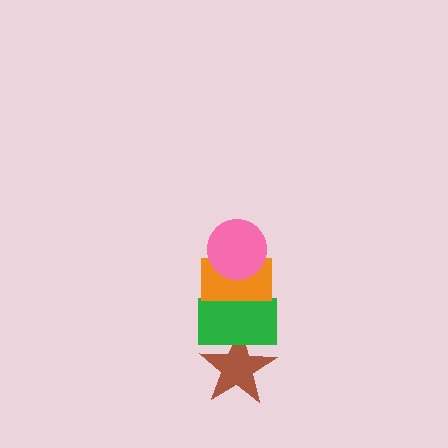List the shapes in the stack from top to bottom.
From top to bottom: the pink circle, the orange rectangle, the green rectangle, the brown star.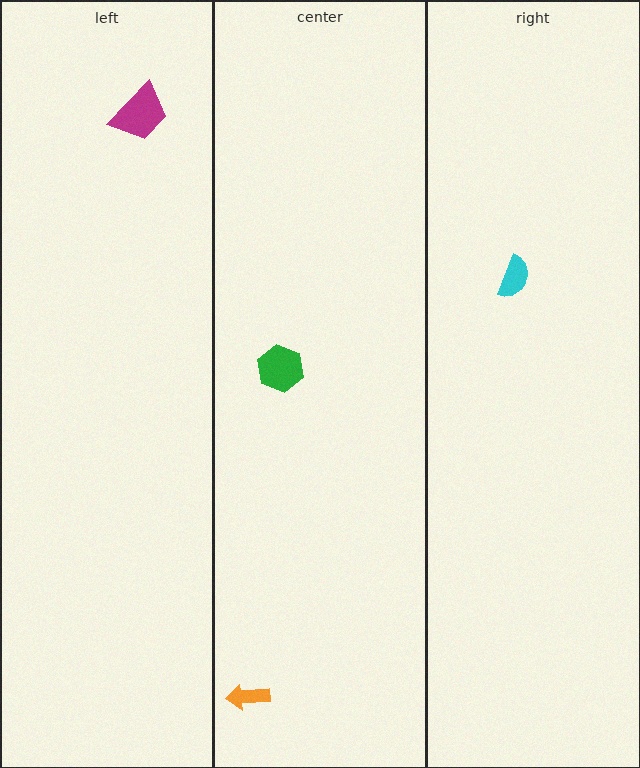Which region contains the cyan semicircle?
The right region.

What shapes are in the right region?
The cyan semicircle.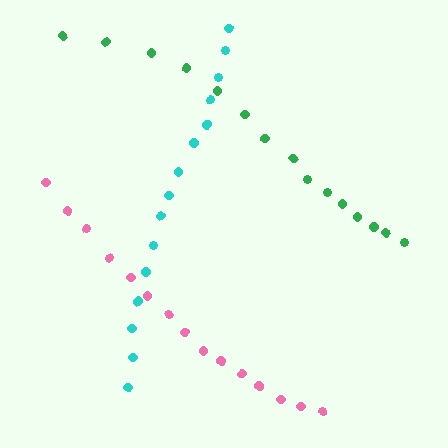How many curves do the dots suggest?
There are 3 distinct paths.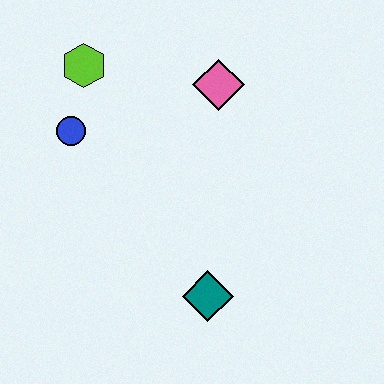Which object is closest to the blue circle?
The lime hexagon is closest to the blue circle.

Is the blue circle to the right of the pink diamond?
No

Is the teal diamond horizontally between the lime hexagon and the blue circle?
No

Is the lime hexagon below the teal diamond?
No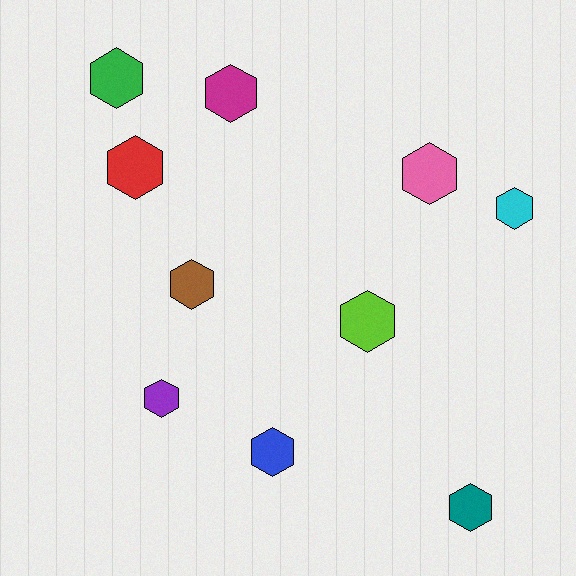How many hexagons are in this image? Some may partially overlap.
There are 10 hexagons.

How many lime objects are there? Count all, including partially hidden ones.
There is 1 lime object.